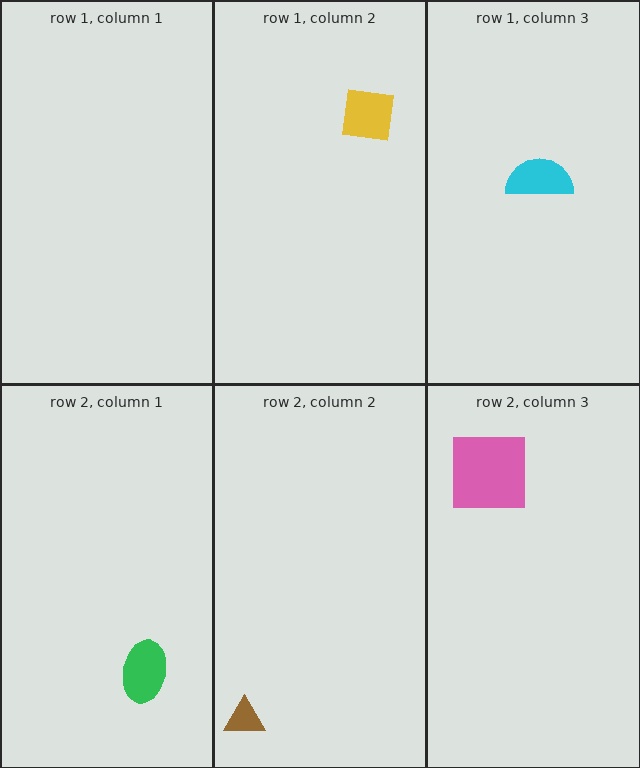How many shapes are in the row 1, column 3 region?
1.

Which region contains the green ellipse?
The row 2, column 1 region.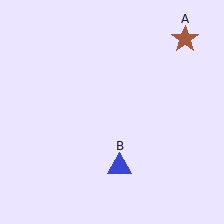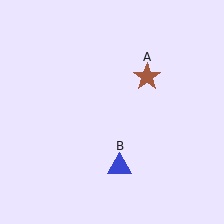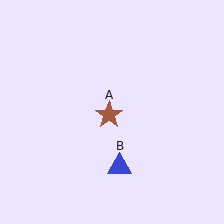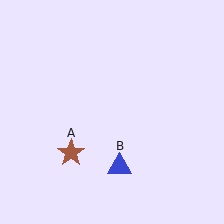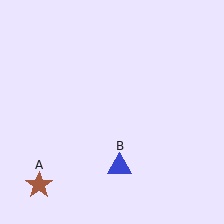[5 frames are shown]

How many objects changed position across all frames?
1 object changed position: brown star (object A).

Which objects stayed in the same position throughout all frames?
Blue triangle (object B) remained stationary.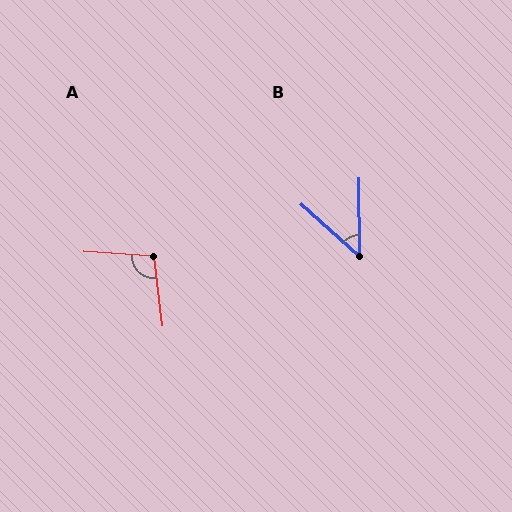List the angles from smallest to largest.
B (48°), A (101°).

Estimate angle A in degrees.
Approximately 101 degrees.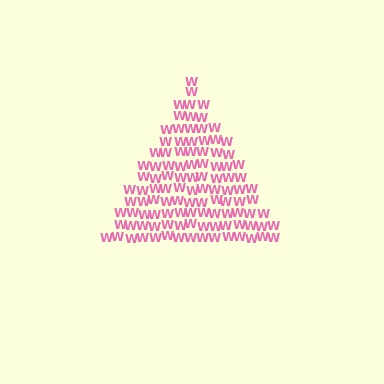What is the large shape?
The large shape is a triangle.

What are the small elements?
The small elements are letter W's.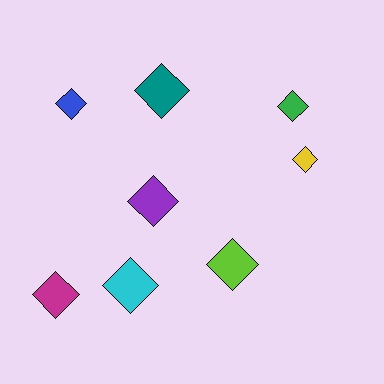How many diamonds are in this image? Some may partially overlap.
There are 8 diamonds.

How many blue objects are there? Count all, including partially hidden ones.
There is 1 blue object.